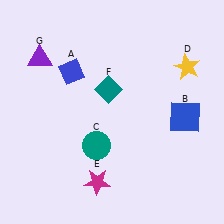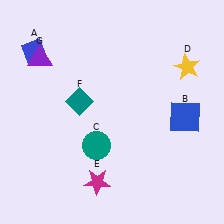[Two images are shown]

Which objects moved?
The objects that moved are: the blue diamond (A), the teal diamond (F).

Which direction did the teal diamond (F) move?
The teal diamond (F) moved left.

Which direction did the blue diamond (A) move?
The blue diamond (A) moved left.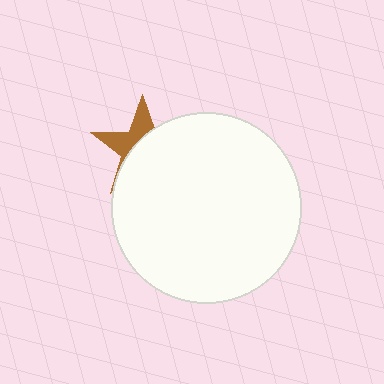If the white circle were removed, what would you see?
You would see the complete brown star.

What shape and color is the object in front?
The object in front is a white circle.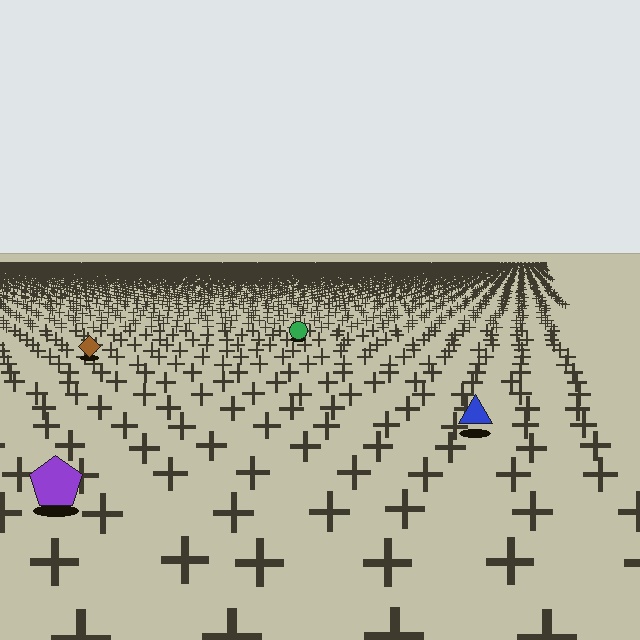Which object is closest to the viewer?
The purple pentagon is closest. The texture marks near it are larger and more spread out.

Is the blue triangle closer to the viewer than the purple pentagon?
No. The purple pentagon is closer — you can tell from the texture gradient: the ground texture is coarser near it.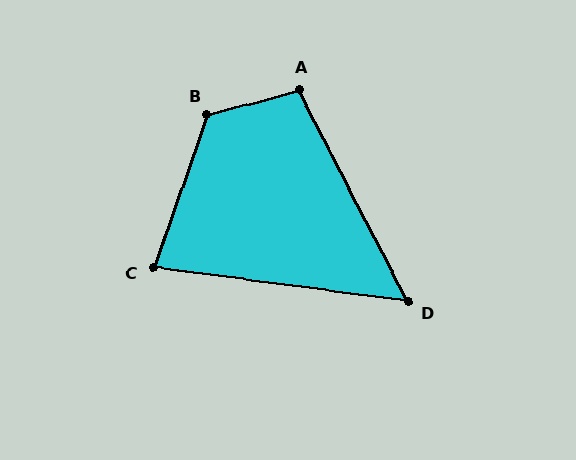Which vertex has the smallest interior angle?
D, at approximately 55 degrees.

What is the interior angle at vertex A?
Approximately 102 degrees (obtuse).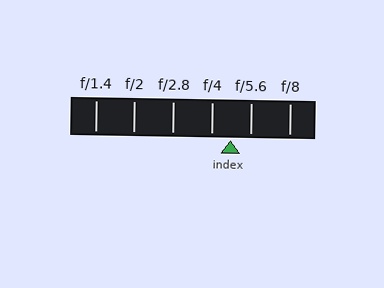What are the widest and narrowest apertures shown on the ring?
The widest aperture shown is f/1.4 and the narrowest is f/8.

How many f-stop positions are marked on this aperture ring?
There are 6 f-stop positions marked.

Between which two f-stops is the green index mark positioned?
The index mark is between f/4 and f/5.6.